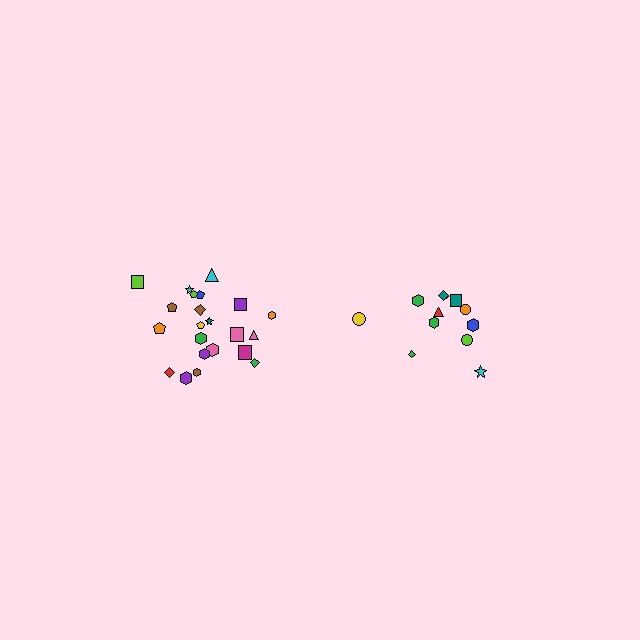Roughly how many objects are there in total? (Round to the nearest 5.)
Roughly 35 objects in total.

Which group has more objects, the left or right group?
The left group.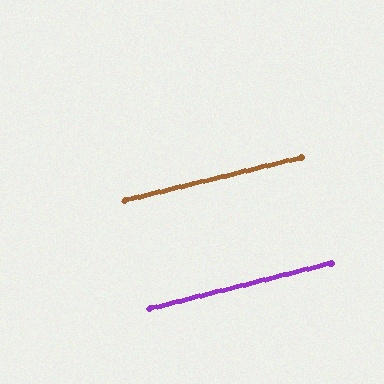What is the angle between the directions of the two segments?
Approximately 0 degrees.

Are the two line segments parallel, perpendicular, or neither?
Parallel — their directions differ by only 0.4°.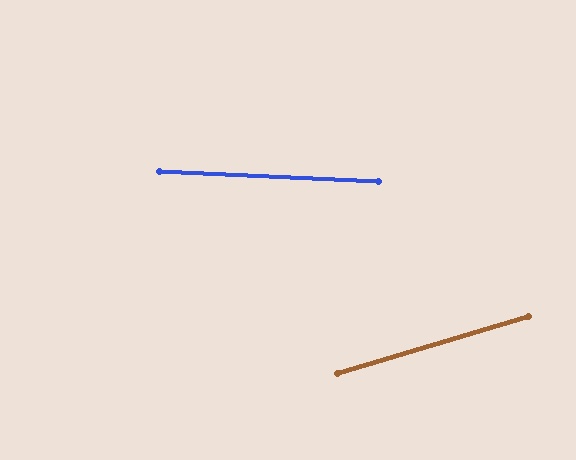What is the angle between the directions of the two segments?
Approximately 19 degrees.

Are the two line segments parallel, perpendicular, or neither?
Neither parallel nor perpendicular — they differ by about 19°.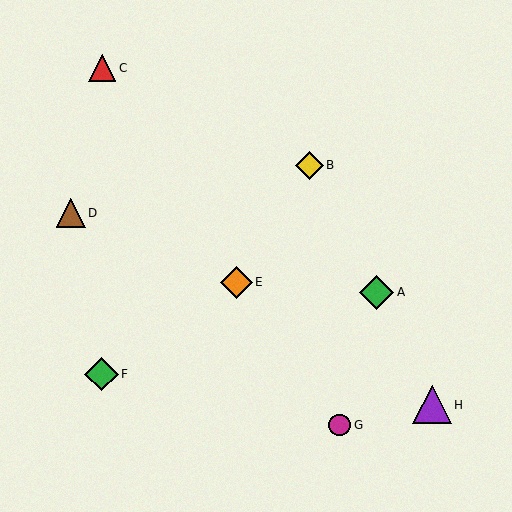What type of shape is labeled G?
Shape G is a magenta circle.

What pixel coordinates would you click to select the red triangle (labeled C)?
Click at (102, 68) to select the red triangle C.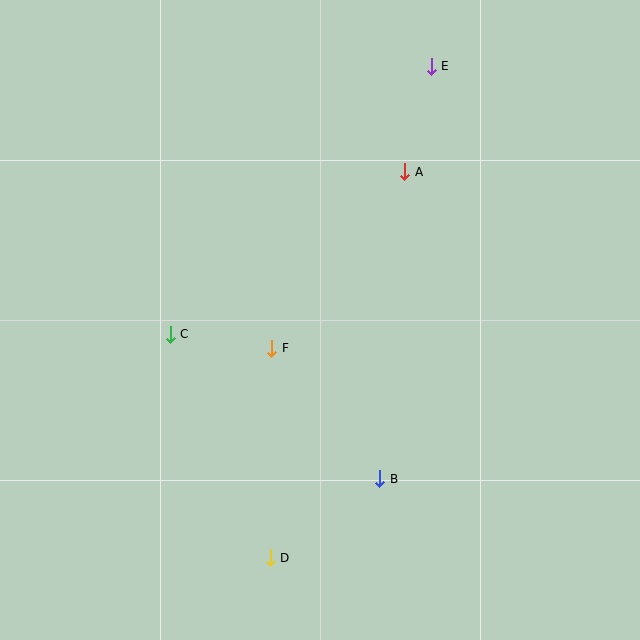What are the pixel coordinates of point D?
Point D is at (270, 558).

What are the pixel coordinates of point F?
Point F is at (272, 348).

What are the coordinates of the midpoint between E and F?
The midpoint between E and F is at (352, 207).